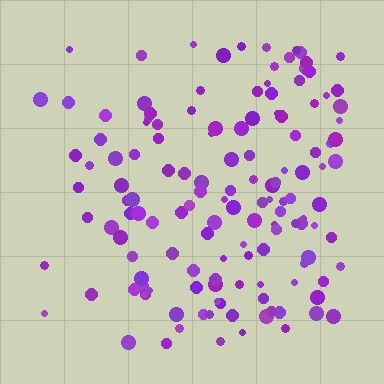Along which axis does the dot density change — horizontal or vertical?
Horizontal.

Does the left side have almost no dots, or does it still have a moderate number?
Still a moderate number, just noticeably fewer than the right.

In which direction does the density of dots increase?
From left to right, with the right side densest.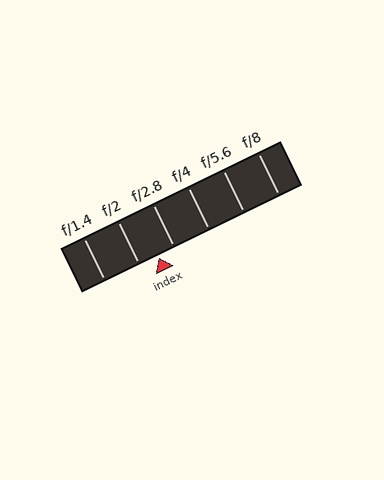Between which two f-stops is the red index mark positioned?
The index mark is between f/2 and f/2.8.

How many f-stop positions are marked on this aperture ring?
There are 6 f-stop positions marked.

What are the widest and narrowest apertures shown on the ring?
The widest aperture shown is f/1.4 and the narrowest is f/8.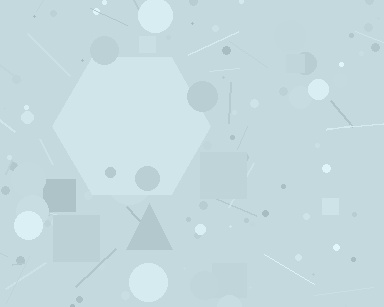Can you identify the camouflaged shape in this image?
The camouflaged shape is a hexagon.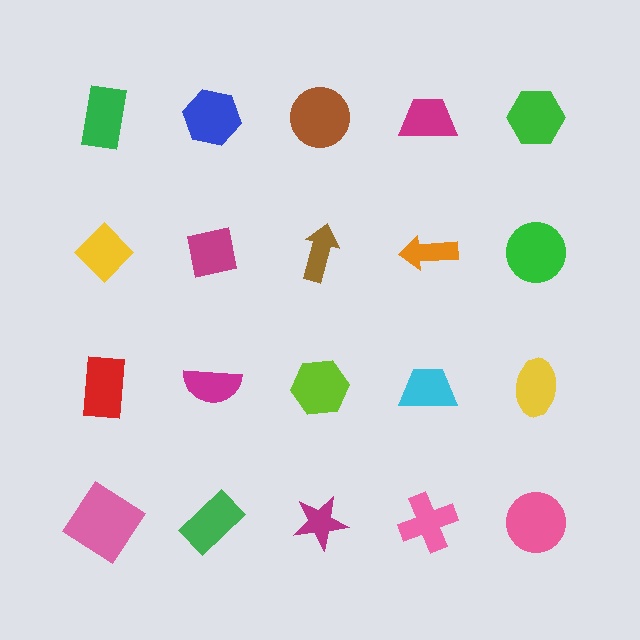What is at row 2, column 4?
An orange arrow.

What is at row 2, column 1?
A yellow diamond.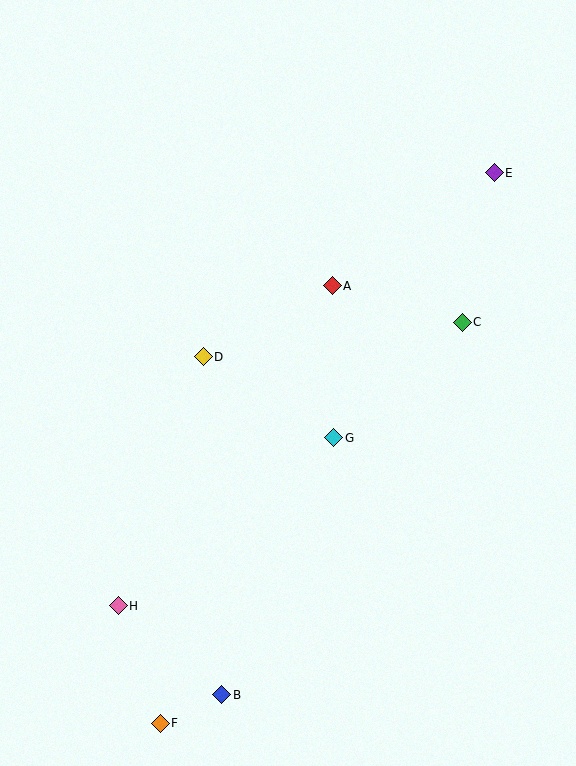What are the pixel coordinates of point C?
Point C is at (462, 322).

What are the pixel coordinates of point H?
Point H is at (118, 606).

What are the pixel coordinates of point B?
Point B is at (222, 695).